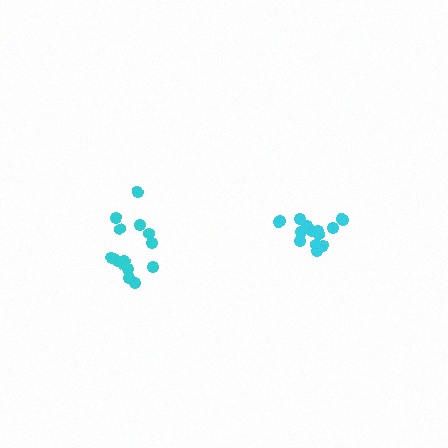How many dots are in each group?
Group 1: 15 dots, Group 2: 15 dots (30 total).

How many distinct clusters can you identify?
There are 2 distinct clusters.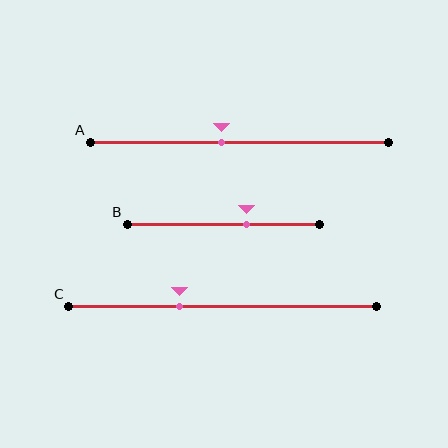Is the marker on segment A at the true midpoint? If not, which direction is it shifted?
No, the marker on segment A is shifted to the left by about 6% of the segment length.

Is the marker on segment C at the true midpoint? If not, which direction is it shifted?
No, the marker on segment C is shifted to the left by about 14% of the segment length.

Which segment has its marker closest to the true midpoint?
Segment A has its marker closest to the true midpoint.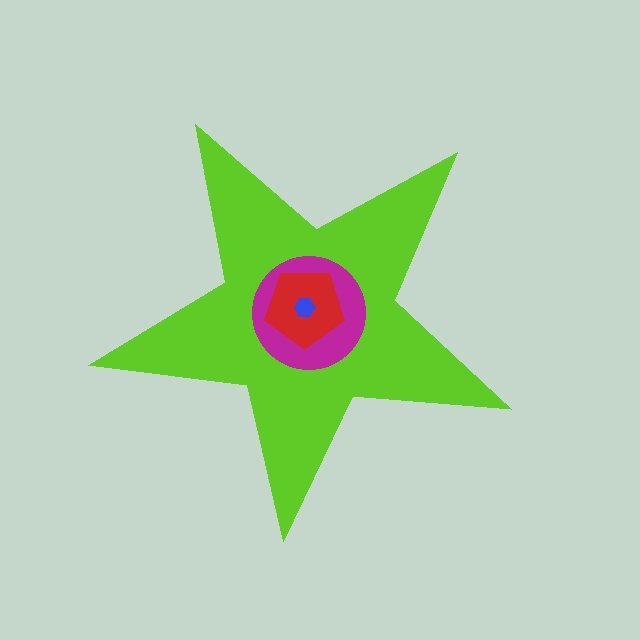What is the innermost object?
The blue hexagon.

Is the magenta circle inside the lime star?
Yes.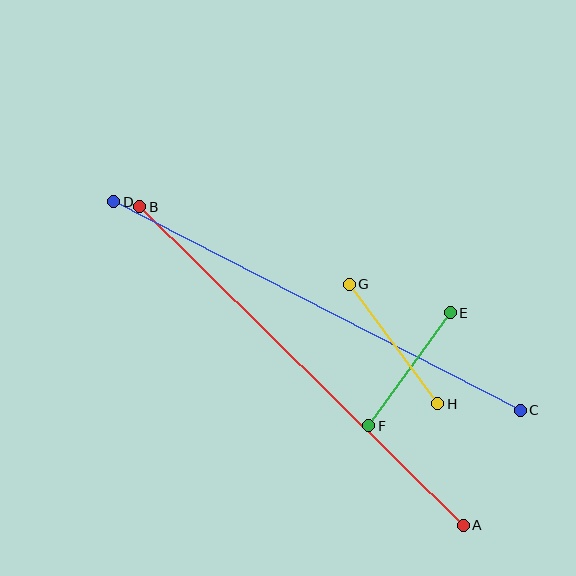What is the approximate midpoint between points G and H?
The midpoint is at approximately (393, 344) pixels.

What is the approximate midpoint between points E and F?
The midpoint is at approximately (409, 369) pixels.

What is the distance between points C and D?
The distance is approximately 457 pixels.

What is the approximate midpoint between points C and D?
The midpoint is at approximately (317, 306) pixels.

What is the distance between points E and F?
The distance is approximately 139 pixels.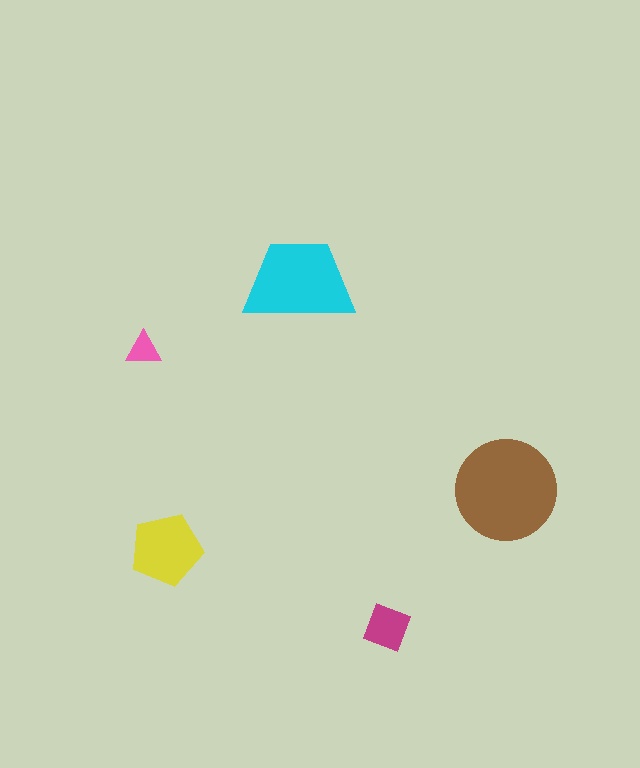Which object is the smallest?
The pink triangle.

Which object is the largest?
The brown circle.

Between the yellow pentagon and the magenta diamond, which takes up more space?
The yellow pentagon.